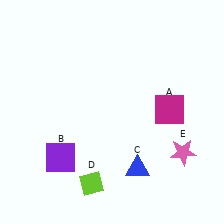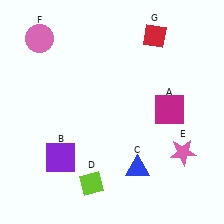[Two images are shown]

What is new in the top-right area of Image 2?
A red diamond (G) was added in the top-right area of Image 2.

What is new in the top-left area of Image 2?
A pink circle (F) was added in the top-left area of Image 2.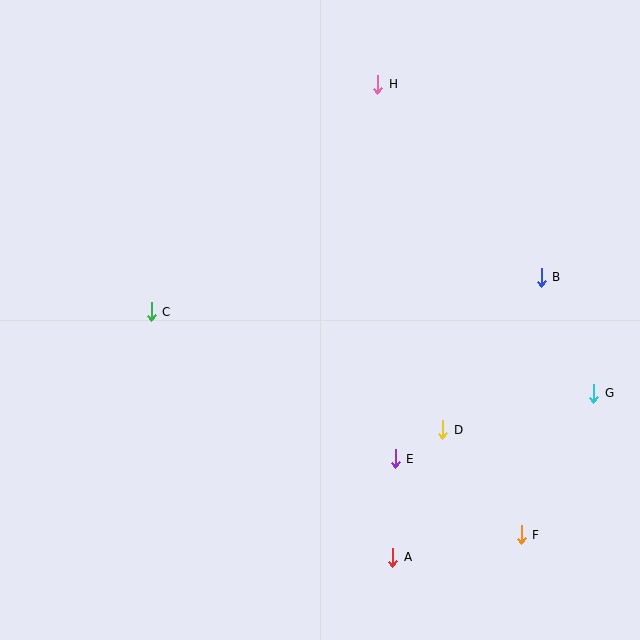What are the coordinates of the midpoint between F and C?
The midpoint between F and C is at (336, 423).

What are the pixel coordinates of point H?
Point H is at (378, 84).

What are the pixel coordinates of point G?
Point G is at (594, 393).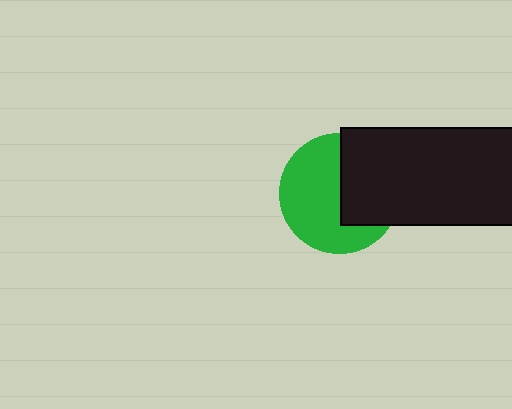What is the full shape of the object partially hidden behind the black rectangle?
The partially hidden object is a green circle.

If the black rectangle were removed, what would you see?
You would see the complete green circle.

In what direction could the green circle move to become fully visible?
The green circle could move left. That would shift it out from behind the black rectangle entirely.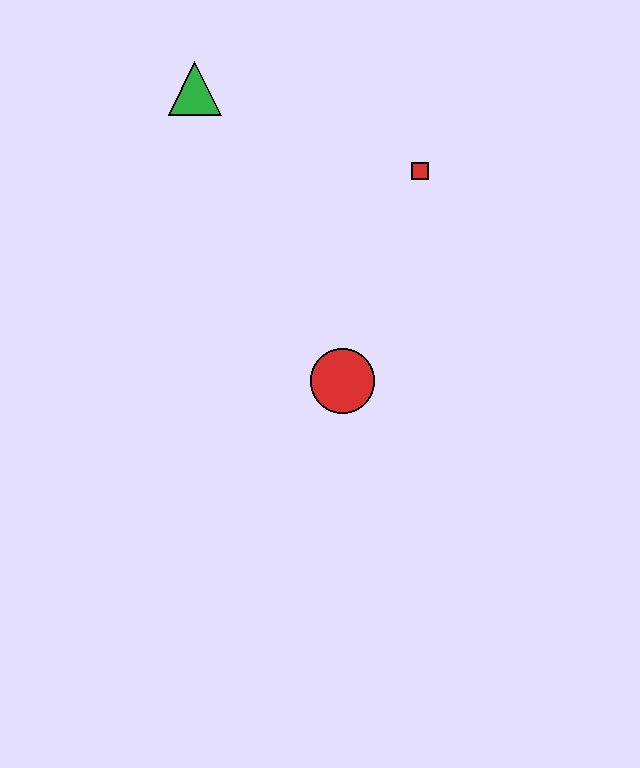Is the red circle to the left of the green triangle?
No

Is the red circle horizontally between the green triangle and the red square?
Yes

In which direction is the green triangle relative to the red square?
The green triangle is to the left of the red square.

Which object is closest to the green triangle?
The red square is closest to the green triangle.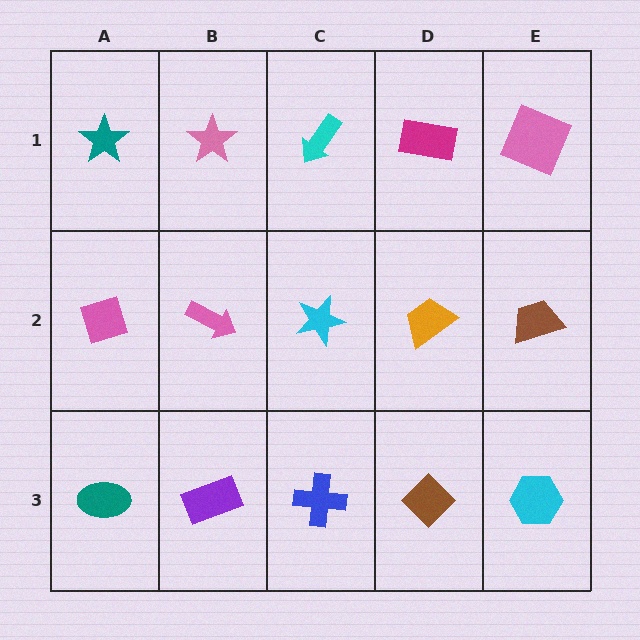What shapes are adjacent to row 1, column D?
An orange trapezoid (row 2, column D), a cyan arrow (row 1, column C), a pink square (row 1, column E).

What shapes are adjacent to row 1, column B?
A pink arrow (row 2, column B), a teal star (row 1, column A), a cyan arrow (row 1, column C).